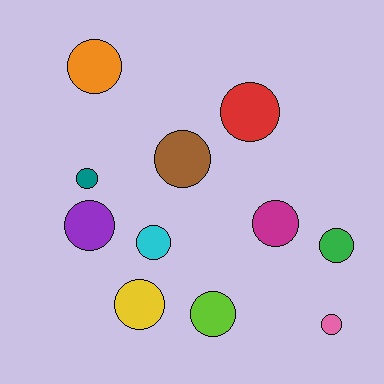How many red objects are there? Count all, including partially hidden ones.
There is 1 red object.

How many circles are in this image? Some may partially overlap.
There are 11 circles.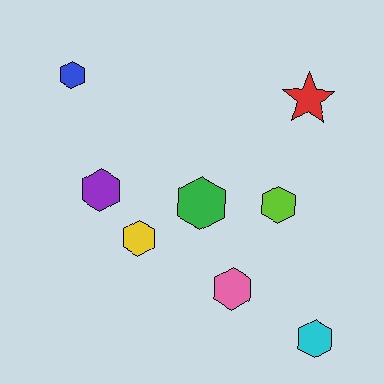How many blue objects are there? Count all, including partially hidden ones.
There is 1 blue object.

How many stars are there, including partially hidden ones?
There is 1 star.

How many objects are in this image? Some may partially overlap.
There are 8 objects.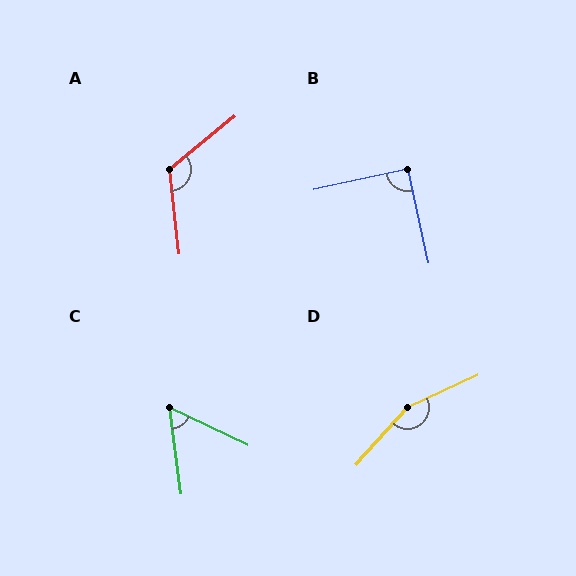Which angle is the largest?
D, at approximately 157 degrees.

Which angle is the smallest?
C, at approximately 57 degrees.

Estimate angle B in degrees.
Approximately 90 degrees.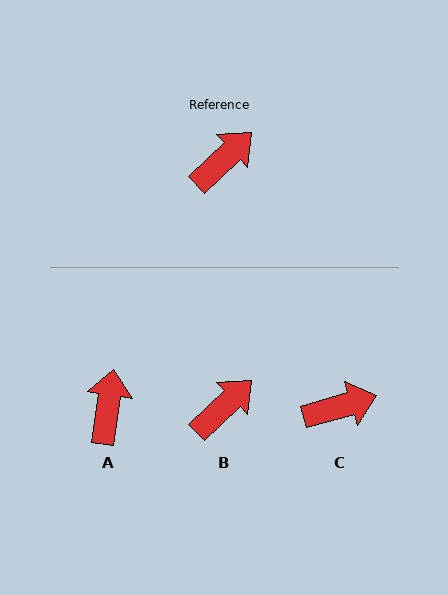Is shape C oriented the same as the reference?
No, it is off by about 28 degrees.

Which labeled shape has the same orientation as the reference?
B.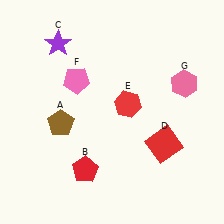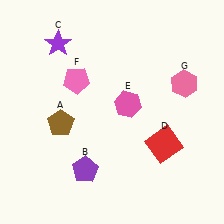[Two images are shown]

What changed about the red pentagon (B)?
In Image 1, B is red. In Image 2, it changed to purple.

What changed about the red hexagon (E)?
In Image 1, E is red. In Image 2, it changed to pink.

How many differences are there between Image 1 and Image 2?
There are 2 differences between the two images.